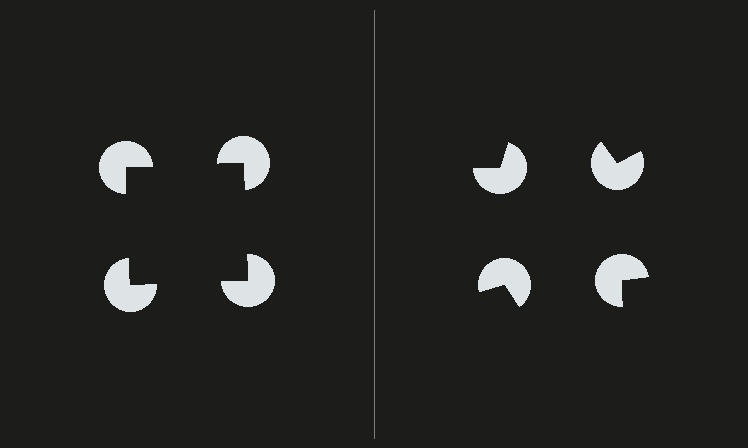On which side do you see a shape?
An illusory square appears on the left side. On the right side the wedge cuts are rotated, so no coherent shape forms.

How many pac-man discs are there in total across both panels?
8 — 4 on each side.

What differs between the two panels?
The pac-man discs are positioned identically on both sides; only the wedge orientations differ. On the left they align to a square; on the right they are misaligned.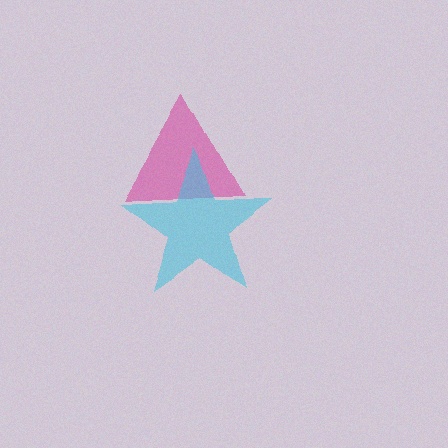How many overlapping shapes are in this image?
There are 2 overlapping shapes in the image.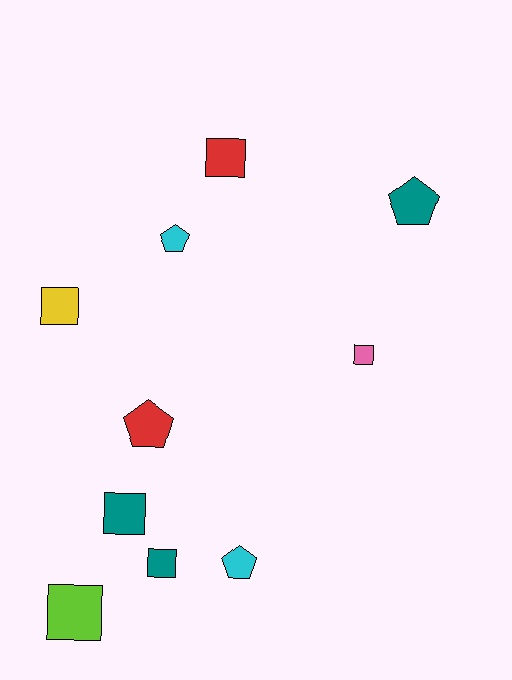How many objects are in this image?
There are 10 objects.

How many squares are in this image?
There are 6 squares.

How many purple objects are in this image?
There are no purple objects.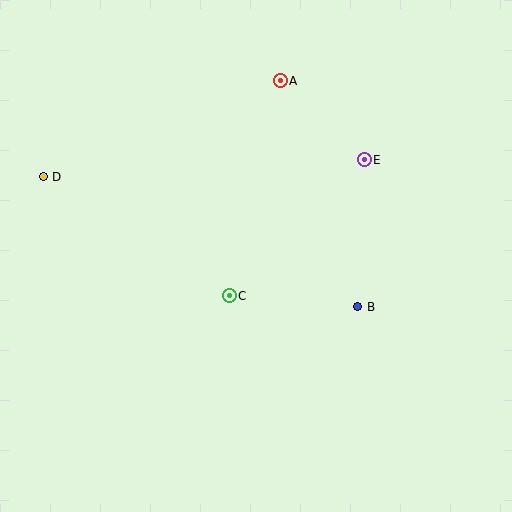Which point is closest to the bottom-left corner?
Point C is closest to the bottom-left corner.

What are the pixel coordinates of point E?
Point E is at (364, 160).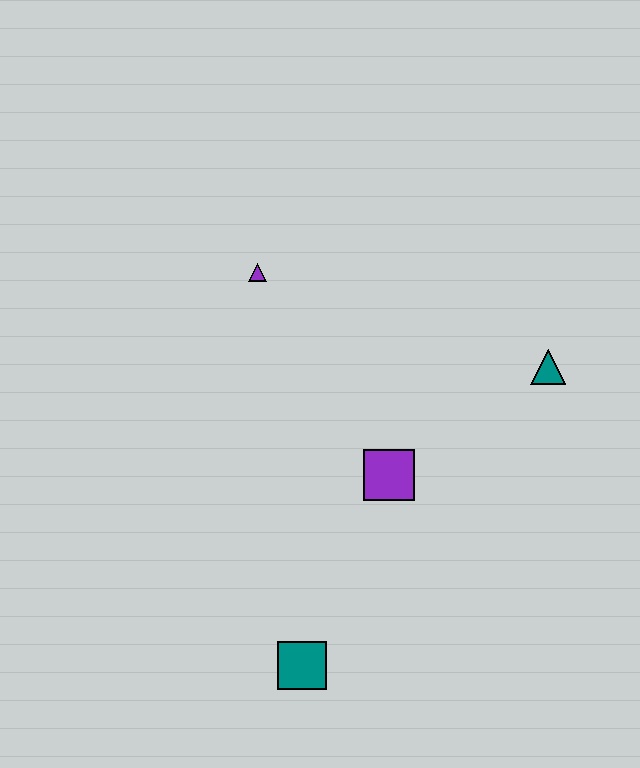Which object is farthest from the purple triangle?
The teal square is farthest from the purple triangle.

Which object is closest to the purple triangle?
The purple square is closest to the purple triangle.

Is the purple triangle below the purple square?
No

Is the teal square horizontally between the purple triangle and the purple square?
Yes